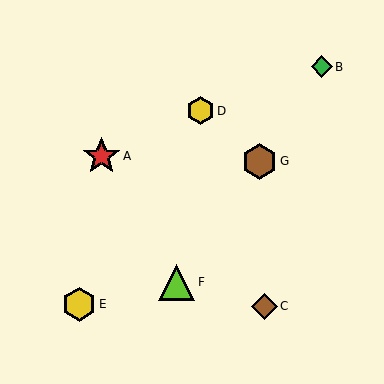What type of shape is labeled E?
Shape E is a yellow hexagon.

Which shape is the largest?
The red star (labeled A) is the largest.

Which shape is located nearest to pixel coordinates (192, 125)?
The yellow hexagon (labeled D) at (200, 111) is nearest to that location.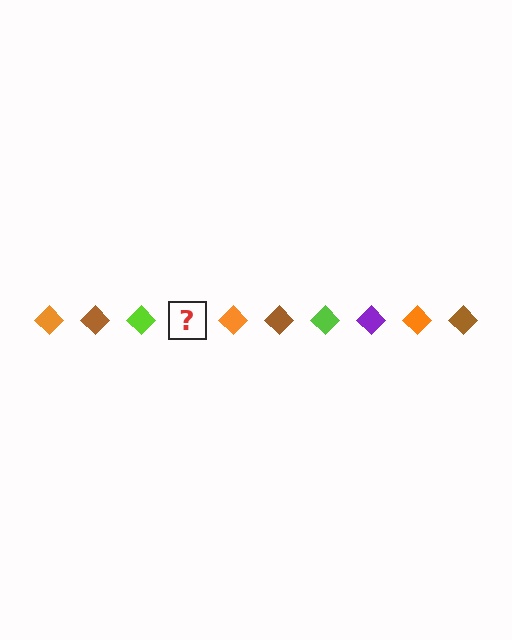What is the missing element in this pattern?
The missing element is a purple diamond.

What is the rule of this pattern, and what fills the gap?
The rule is that the pattern cycles through orange, brown, lime, purple diamonds. The gap should be filled with a purple diamond.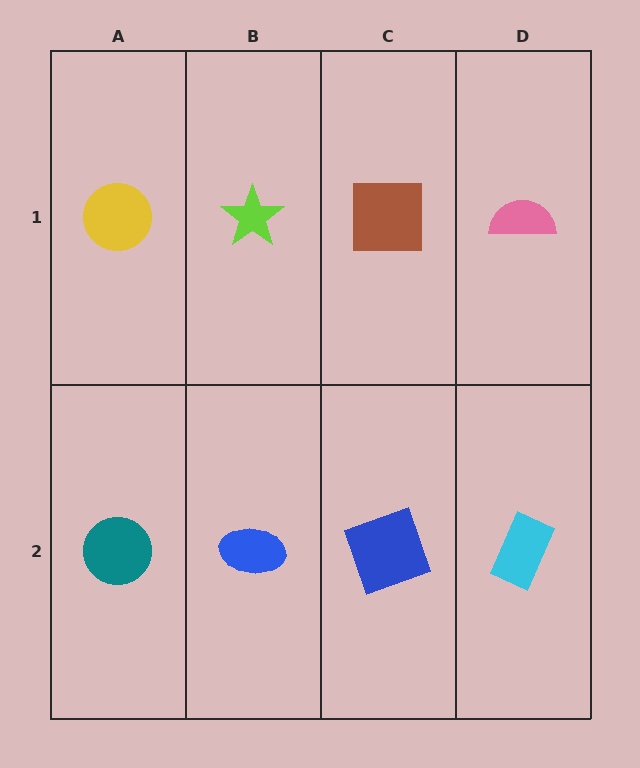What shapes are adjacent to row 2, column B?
A lime star (row 1, column B), a teal circle (row 2, column A), a blue square (row 2, column C).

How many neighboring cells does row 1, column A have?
2.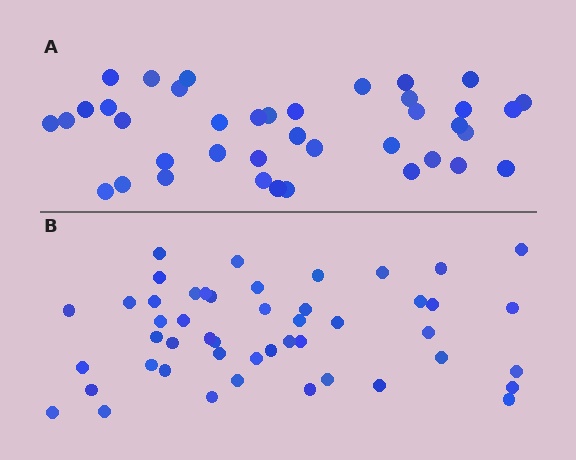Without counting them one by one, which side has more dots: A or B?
Region B (the bottom region) has more dots.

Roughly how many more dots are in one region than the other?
Region B has roughly 8 or so more dots than region A.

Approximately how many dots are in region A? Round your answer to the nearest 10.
About 40 dots. (The exact count is 39, which rounds to 40.)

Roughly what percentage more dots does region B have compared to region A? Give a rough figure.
About 25% more.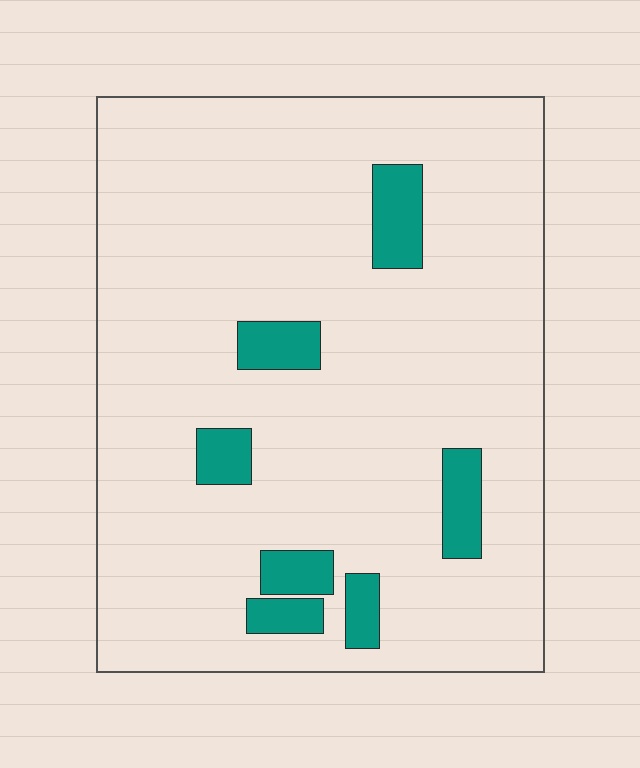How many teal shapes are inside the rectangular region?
7.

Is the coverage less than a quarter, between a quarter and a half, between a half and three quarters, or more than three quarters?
Less than a quarter.